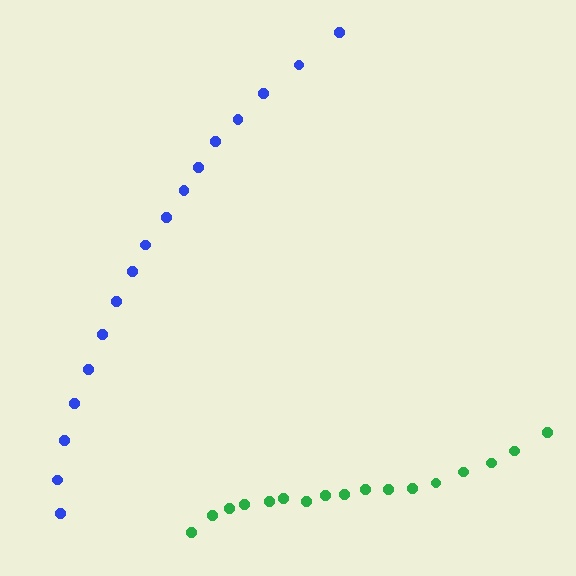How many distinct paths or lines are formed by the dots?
There are 2 distinct paths.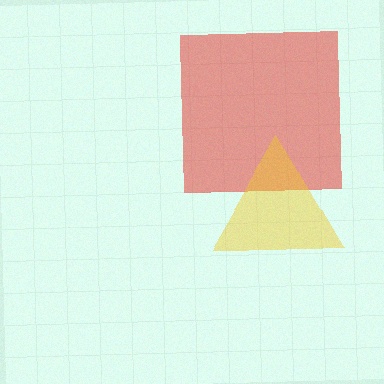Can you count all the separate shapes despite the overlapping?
Yes, there are 2 separate shapes.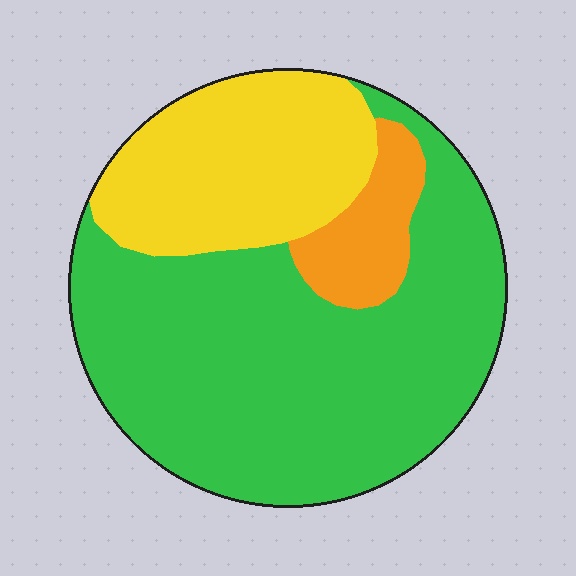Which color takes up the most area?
Green, at roughly 65%.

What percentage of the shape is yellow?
Yellow covers roughly 25% of the shape.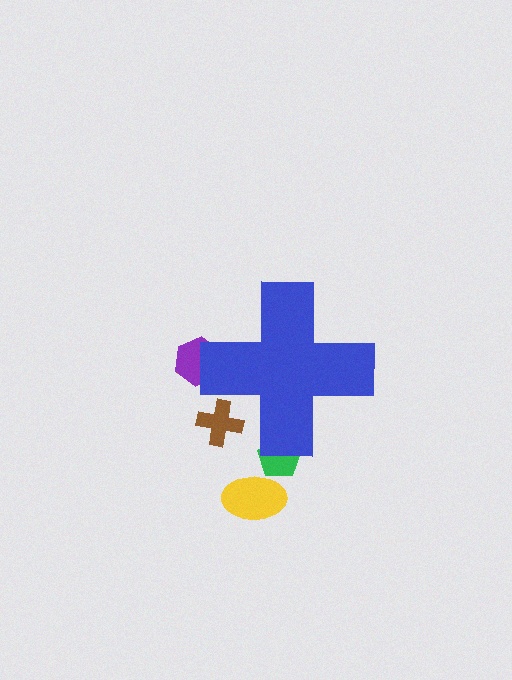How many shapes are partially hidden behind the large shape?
4 shapes are partially hidden.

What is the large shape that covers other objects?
A blue cross.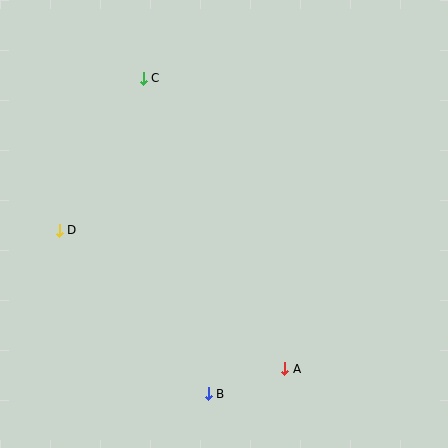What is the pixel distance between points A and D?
The distance between A and D is 265 pixels.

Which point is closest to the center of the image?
Point A at (285, 369) is closest to the center.